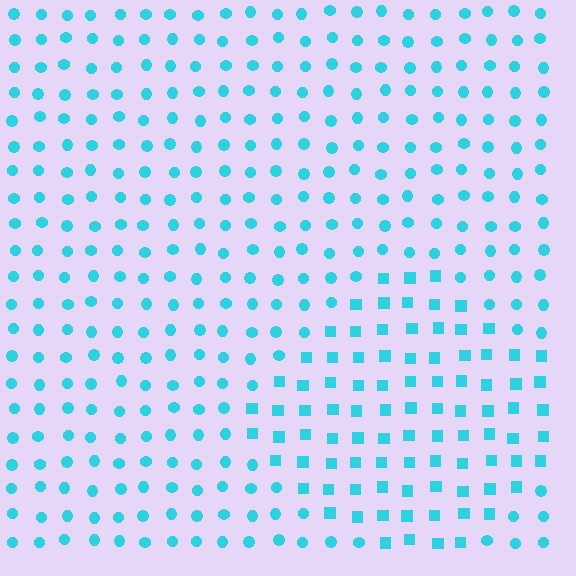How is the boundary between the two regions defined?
The boundary is defined by a change in element shape: squares inside vs. circles outside. All elements share the same color and spacing.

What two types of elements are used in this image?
The image uses squares inside the diamond region and circles outside it.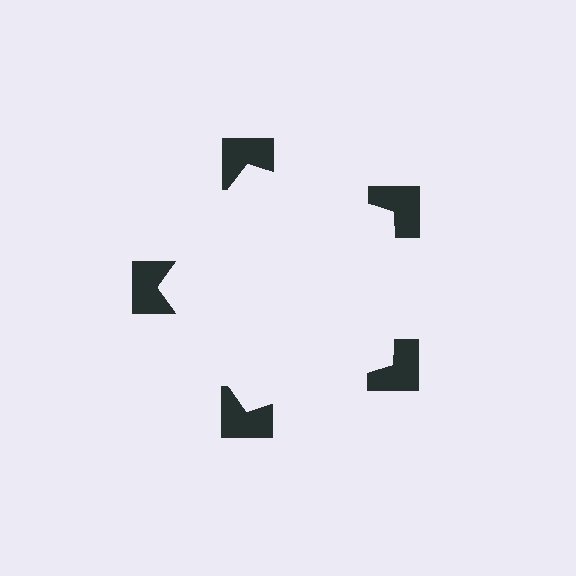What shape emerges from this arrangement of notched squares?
An illusory pentagon — its edges are inferred from the aligned wedge cuts in the notched squares, not physically drawn.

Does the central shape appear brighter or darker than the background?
It typically appears slightly brighter than the background, even though no actual brightness change is drawn.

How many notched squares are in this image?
There are 5 — one at each vertex of the illusory pentagon.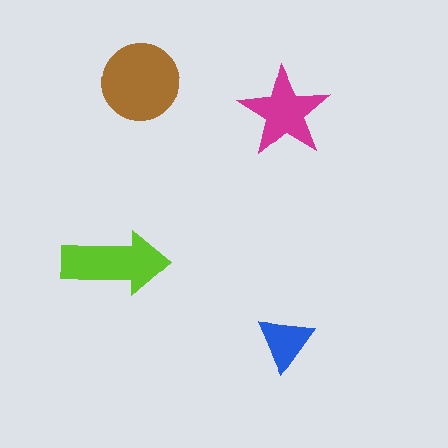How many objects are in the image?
There are 4 objects in the image.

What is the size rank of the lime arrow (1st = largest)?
2nd.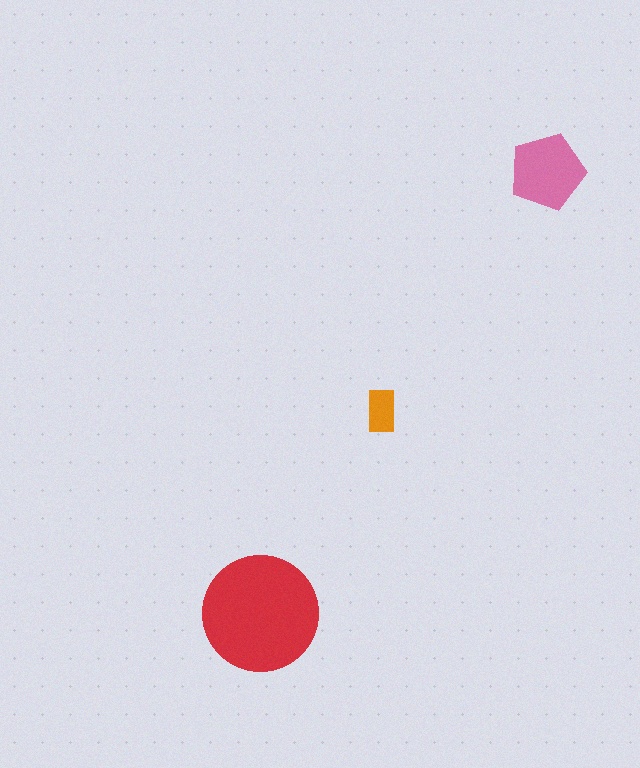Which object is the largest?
The red circle.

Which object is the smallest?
The orange rectangle.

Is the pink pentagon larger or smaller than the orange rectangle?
Larger.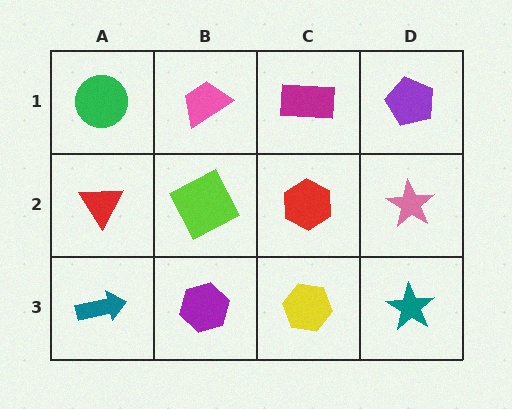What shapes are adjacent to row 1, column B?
A lime square (row 2, column B), a green circle (row 1, column A), a magenta rectangle (row 1, column C).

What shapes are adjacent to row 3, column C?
A red hexagon (row 2, column C), a purple hexagon (row 3, column B), a teal star (row 3, column D).